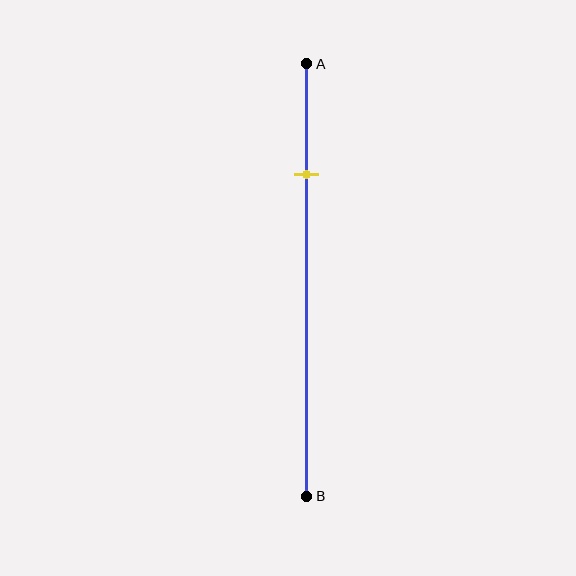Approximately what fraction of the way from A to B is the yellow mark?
The yellow mark is approximately 25% of the way from A to B.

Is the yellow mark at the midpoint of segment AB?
No, the mark is at about 25% from A, not at the 50% midpoint.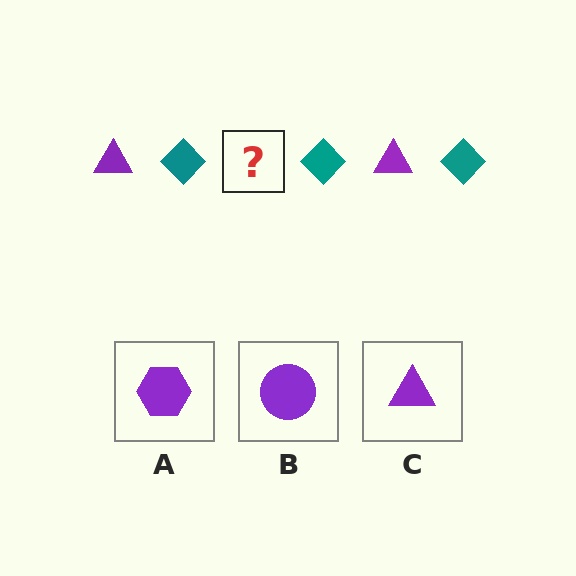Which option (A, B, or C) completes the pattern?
C.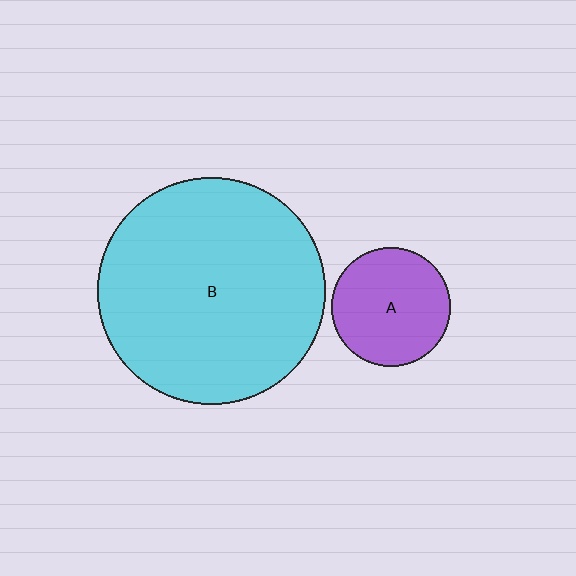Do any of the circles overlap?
No, none of the circles overlap.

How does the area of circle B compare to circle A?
Approximately 3.6 times.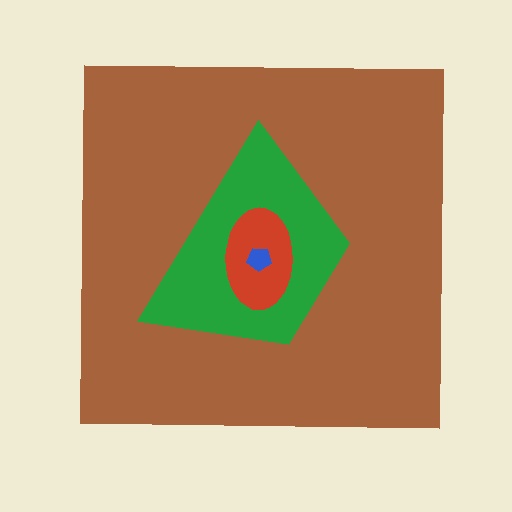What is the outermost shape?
The brown square.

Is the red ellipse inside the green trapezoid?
Yes.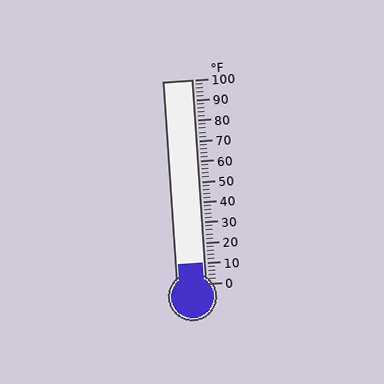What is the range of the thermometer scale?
The thermometer scale ranges from 0°F to 100°F.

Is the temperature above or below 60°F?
The temperature is below 60°F.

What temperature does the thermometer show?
The thermometer shows approximately 10°F.